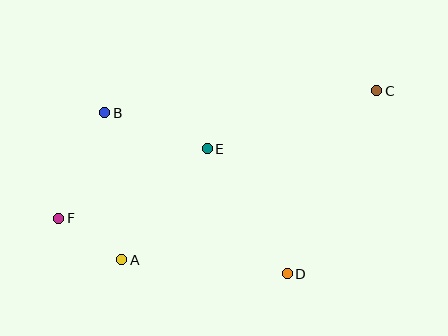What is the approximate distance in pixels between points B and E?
The distance between B and E is approximately 109 pixels.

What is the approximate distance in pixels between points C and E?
The distance between C and E is approximately 179 pixels.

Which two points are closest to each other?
Points A and F are closest to each other.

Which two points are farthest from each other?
Points C and F are farthest from each other.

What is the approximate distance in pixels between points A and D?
The distance between A and D is approximately 166 pixels.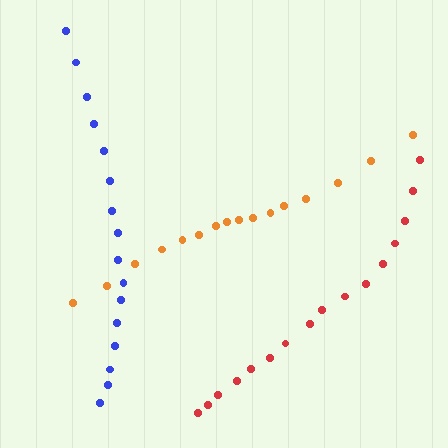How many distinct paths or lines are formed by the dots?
There are 3 distinct paths.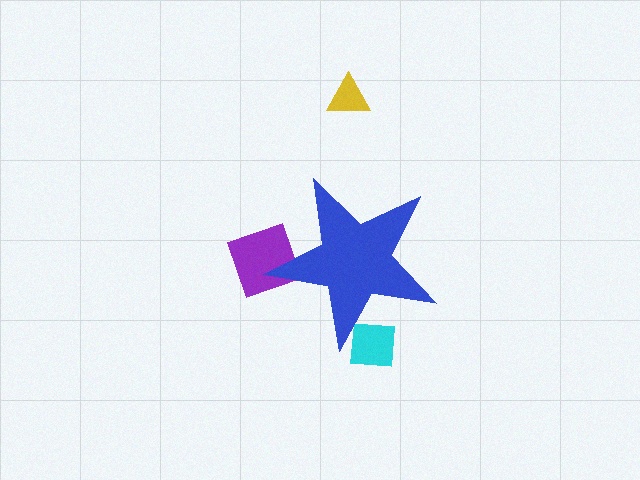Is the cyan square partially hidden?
Yes, the cyan square is partially hidden behind the blue star.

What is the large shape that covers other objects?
A blue star.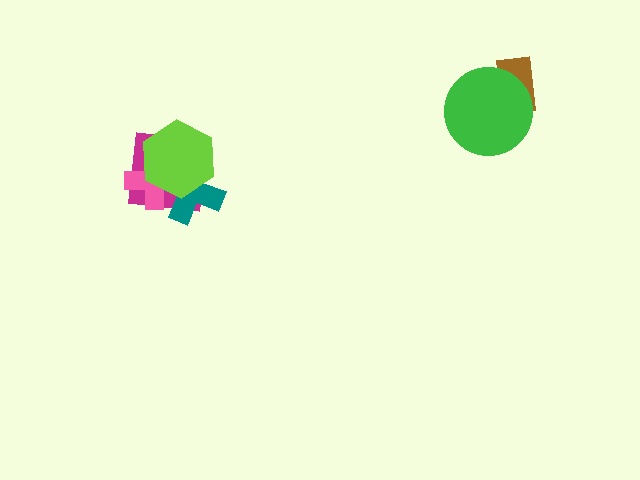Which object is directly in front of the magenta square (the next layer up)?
The teal cross is directly in front of the magenta square.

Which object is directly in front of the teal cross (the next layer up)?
The pink cross is directly in front of the teal cross.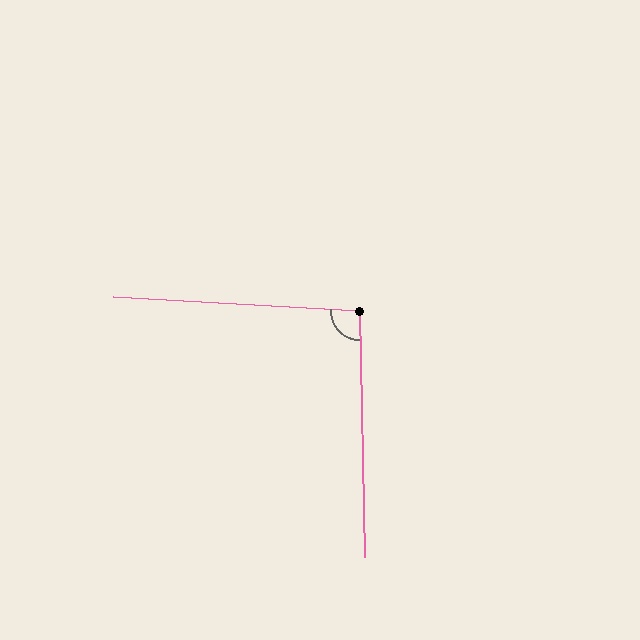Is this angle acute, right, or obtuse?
It is approximately a right angle.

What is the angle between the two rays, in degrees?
Approximately 94 degrees.